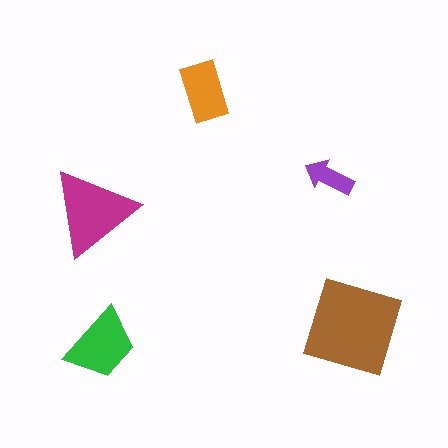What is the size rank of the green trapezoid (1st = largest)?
3rd.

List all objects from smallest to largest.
The purple arrow, the orange rectangle, the green trapezoid, the magenta triangle, the brown diamond.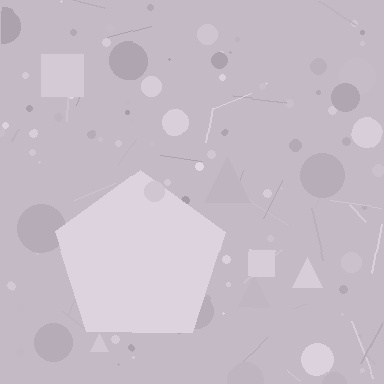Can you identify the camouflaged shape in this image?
The camouflaged shape is a pentagon.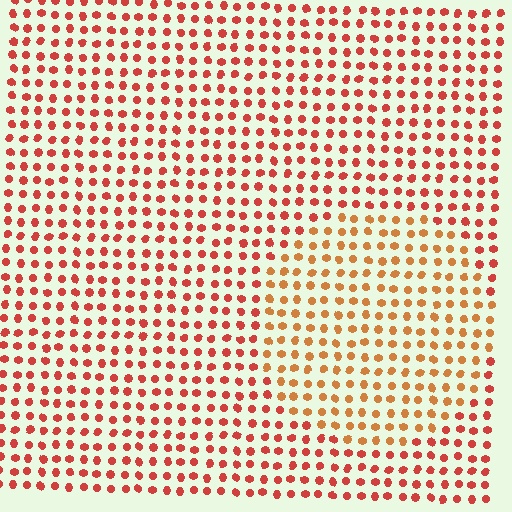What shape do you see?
I see a circle.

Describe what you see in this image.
The image is filled with small red elements in a uniform arrangement. A circle-shaped region is visible where the elements are tinted to a slightly different hue, forming a subtle color boundary.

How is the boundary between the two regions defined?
The boundary is defined purely by a slight shift in hue (about 27 degrees). Spacing, size, and orientation are identical on both sides.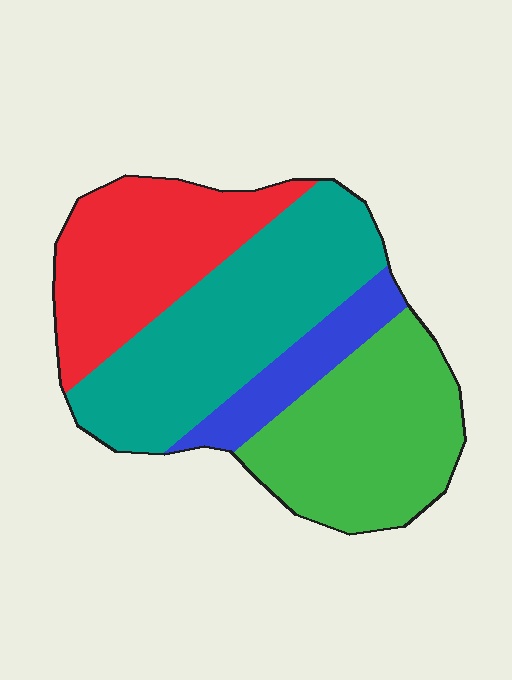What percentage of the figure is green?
Green takes up about one third (1/3) of the figure.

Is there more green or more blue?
Green.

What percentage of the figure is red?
Red covers roughly 25% of the figure.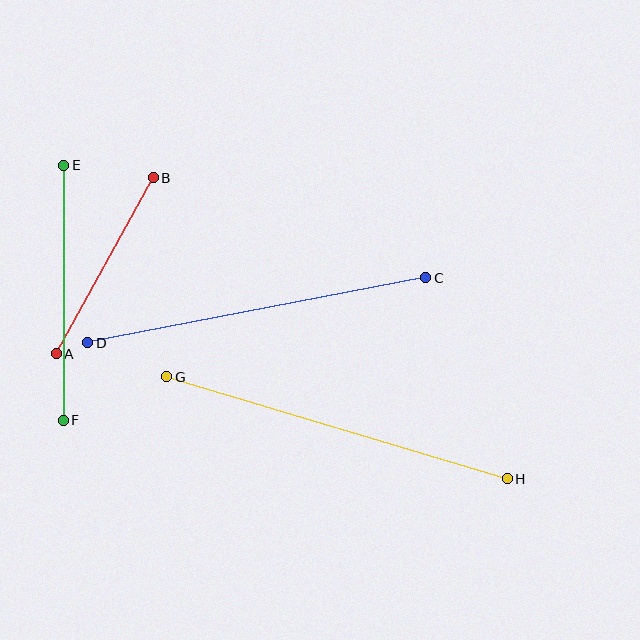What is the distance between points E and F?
The distance is approximately 255 pixels.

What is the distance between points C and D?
The distance is approximately 344 pixels.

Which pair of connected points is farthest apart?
Points G and H are farthest apart.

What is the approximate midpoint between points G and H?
The midpoint is at approximately (337, 428) pixels.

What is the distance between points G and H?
The distance is approximately 355 pixels.